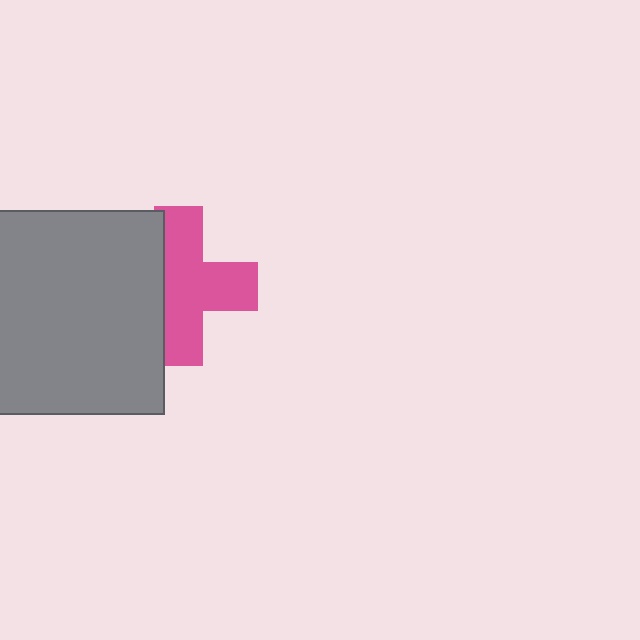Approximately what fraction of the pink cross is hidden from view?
Roughly 35% of the pink cross is hidden behind the gray square.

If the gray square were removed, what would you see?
You would see the complete pink cross.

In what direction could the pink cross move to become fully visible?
The pink cross could move right. That would shift it out from behind the gray square entirely.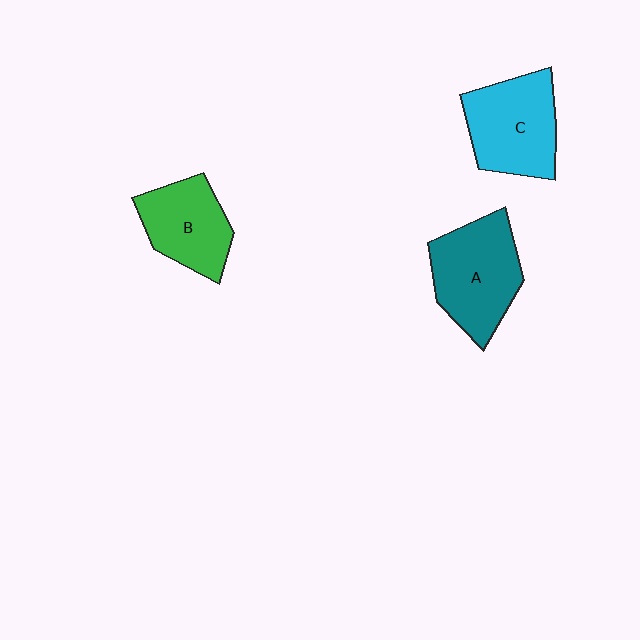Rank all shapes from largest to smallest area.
From largest to smallest: A (teal), C (cyan), B (green).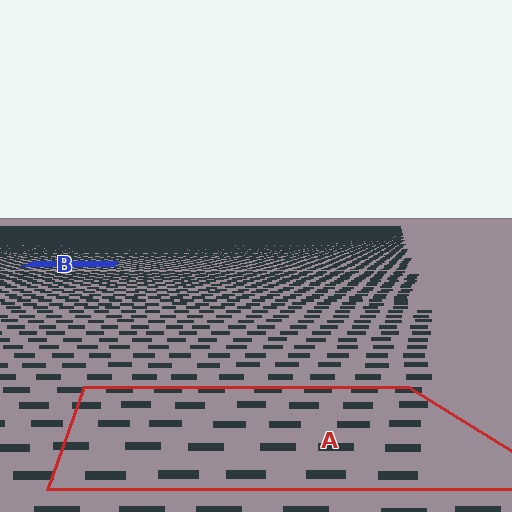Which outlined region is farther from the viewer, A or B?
Region B is farther from the viewer — the texture elements inside it appear smaller and more densely packed.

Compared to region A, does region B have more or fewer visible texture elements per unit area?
Region B has more texture elements per unit area — they are packed more densely because it is farther away.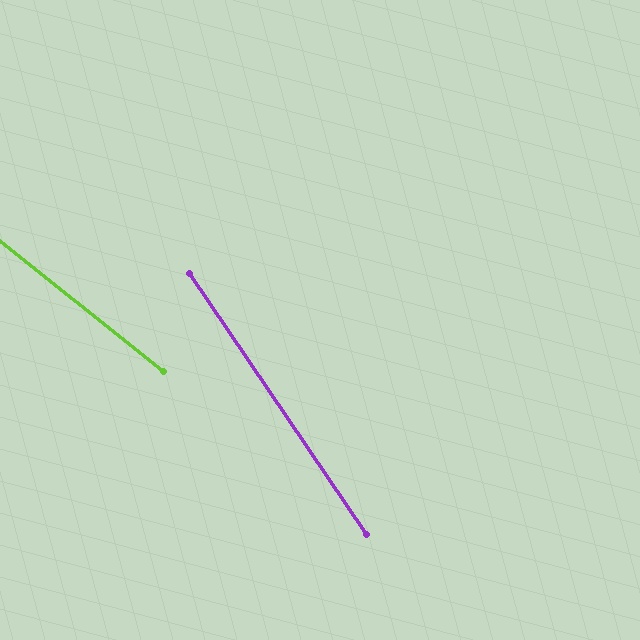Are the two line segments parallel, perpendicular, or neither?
Neither parallel nor perpendicular — they differ by about 17°.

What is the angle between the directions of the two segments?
Approximately 17 degrees.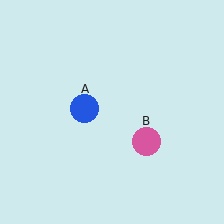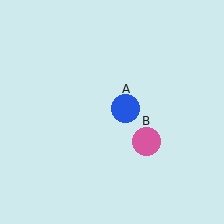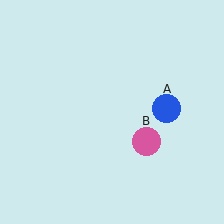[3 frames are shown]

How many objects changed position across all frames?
1 object changed position: blue circle (object A).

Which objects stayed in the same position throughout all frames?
Pink circle (object B) remained stationary.